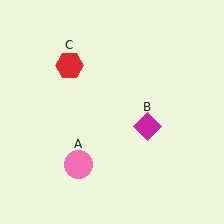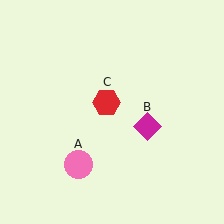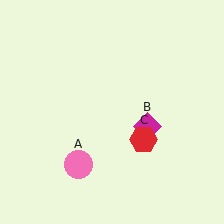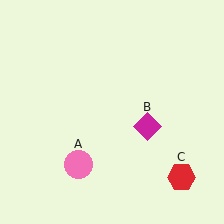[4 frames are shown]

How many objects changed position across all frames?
1 object changed position: red hexagon (object C).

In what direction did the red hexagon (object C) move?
The red hexagon (object C) moved down and to the right.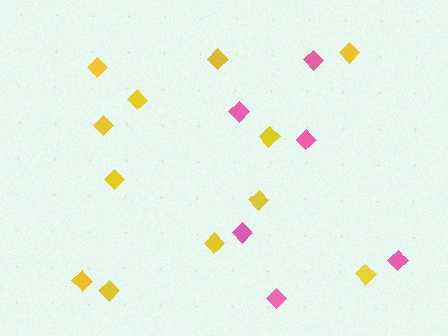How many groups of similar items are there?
There are 2 groups: one group of yellow diamonds (12) and one group of pink diamonds (6).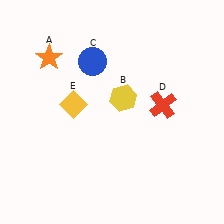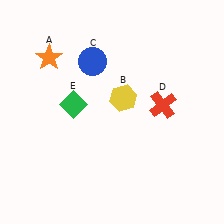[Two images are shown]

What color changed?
The diamond (E) changed from yellow in Image 1 to green in Image 2.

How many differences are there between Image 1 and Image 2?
There is 1 difference between the two images.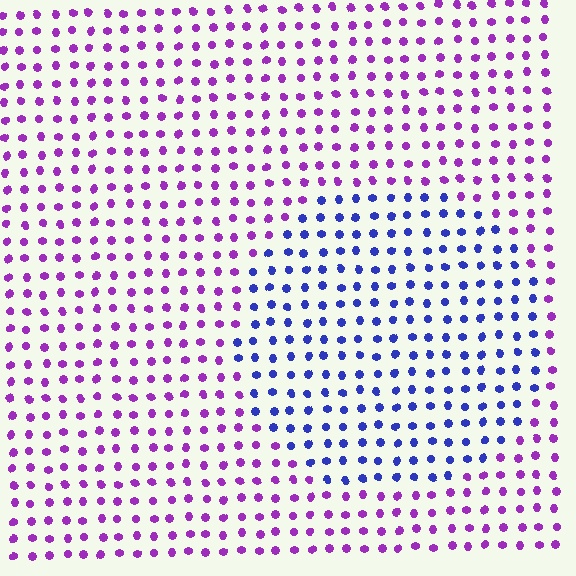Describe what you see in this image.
The image is filled with small purple elements in a uniform arrangement. A circle-shaped region is visible where the elements are tinted to a slightly different hue, forming a subtle color boundary.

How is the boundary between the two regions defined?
The boundary is defined purely by a slight shift in hue (about 52 degrees). Spacing, size, and orientation are identical on both sides.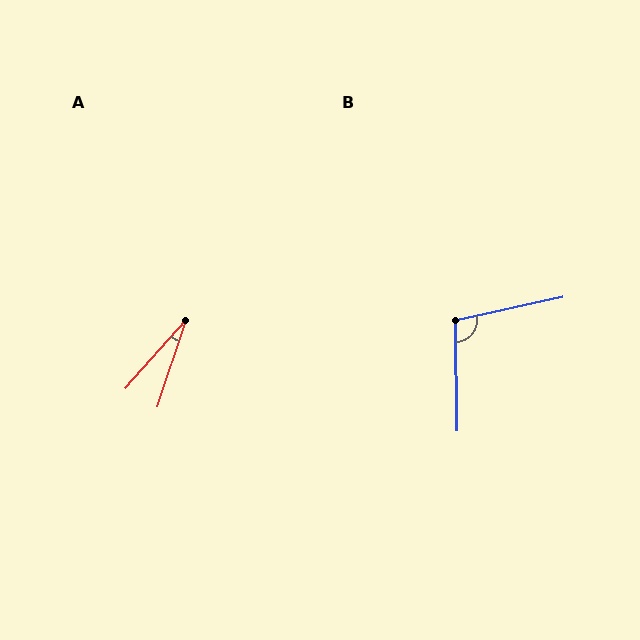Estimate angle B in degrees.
Approximately 101 degrees.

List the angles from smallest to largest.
A (23°), B (101°).